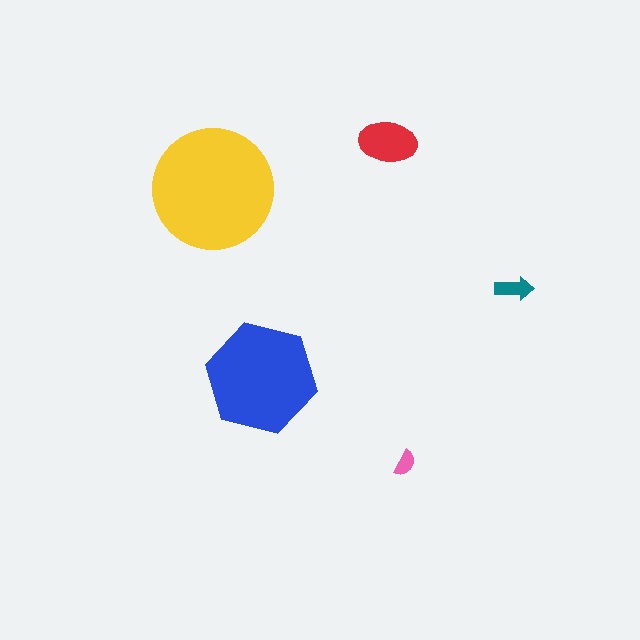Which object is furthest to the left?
The yellow circle is leftmost.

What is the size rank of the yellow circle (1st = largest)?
1st.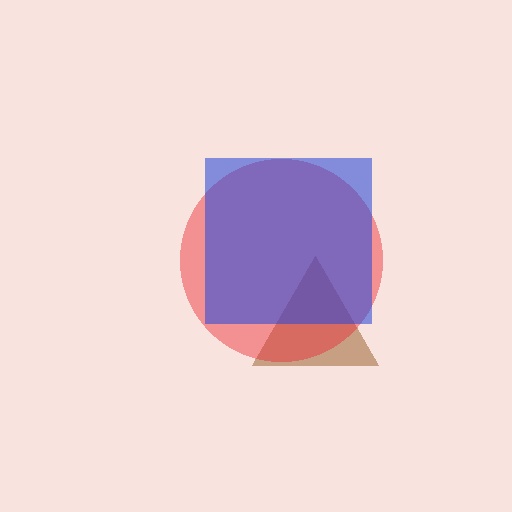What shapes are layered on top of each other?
The layered shapes are: a brown triangle, a red circle, a blue square.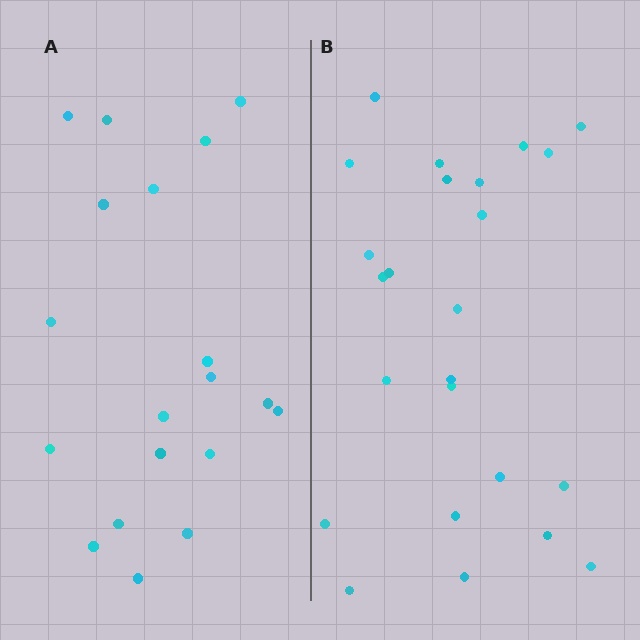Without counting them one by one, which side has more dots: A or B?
Region B (the right region) has more dots.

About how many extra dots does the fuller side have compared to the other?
Region B has about 5 more dots than region A.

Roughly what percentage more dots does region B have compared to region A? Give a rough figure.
About 25% more.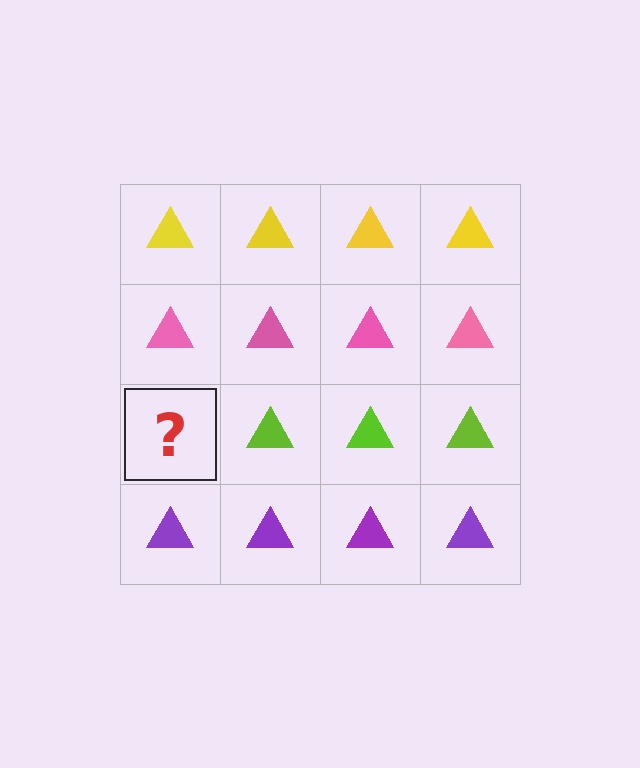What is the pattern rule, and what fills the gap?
The rule is that each row has a consistent color. The gap should be filled with a lime triangle.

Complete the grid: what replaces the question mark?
The question mark should be replaced with a lime triangle.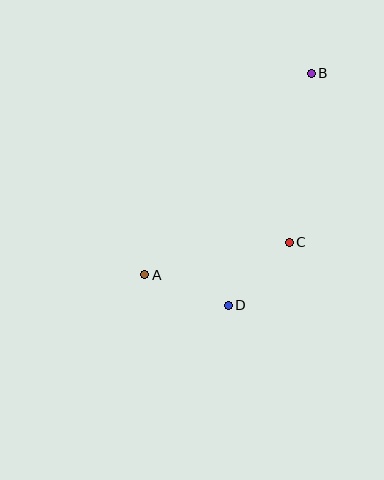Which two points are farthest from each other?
Points A and B are farthest from each other.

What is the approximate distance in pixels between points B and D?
The distance between B and D is approximately 247 pixels.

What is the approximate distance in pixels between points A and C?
The distance between A and C is approximately 148 pixels.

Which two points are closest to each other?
Points C and D are closest to each other.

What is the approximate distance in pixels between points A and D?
The distance between A and D is approximately 89 pixels.